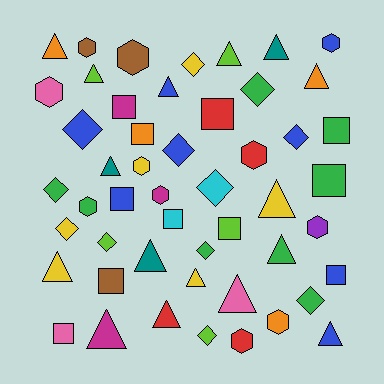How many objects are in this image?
There are 50 objects.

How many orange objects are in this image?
There are 4 orange objects.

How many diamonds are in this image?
There are 12 diamonds.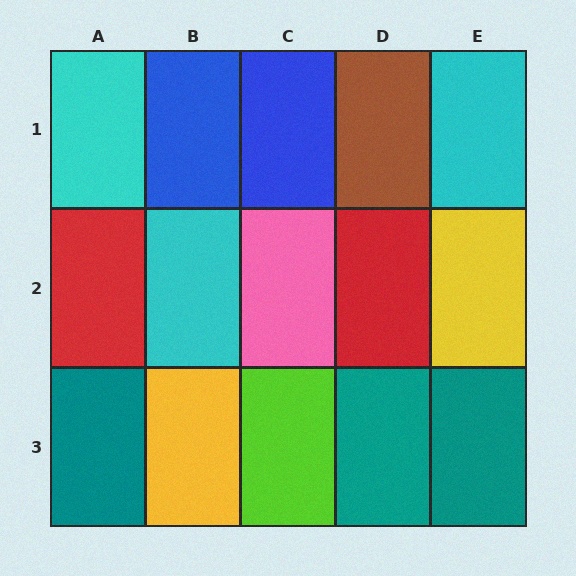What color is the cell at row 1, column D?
Brown.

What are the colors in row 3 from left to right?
Teal, yellow, lime, teal, teal.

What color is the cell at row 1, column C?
Blue.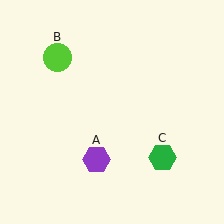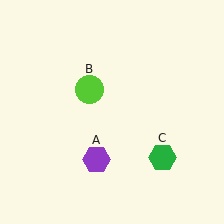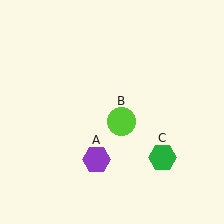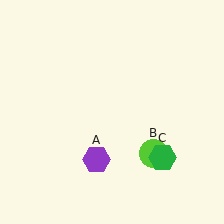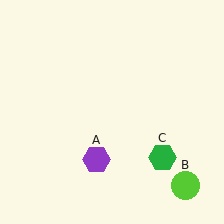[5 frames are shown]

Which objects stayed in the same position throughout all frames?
Purple hexagon (object A) and green hexagon (object C) remained stationary.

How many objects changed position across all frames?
1 object changed position: lime circle (object B).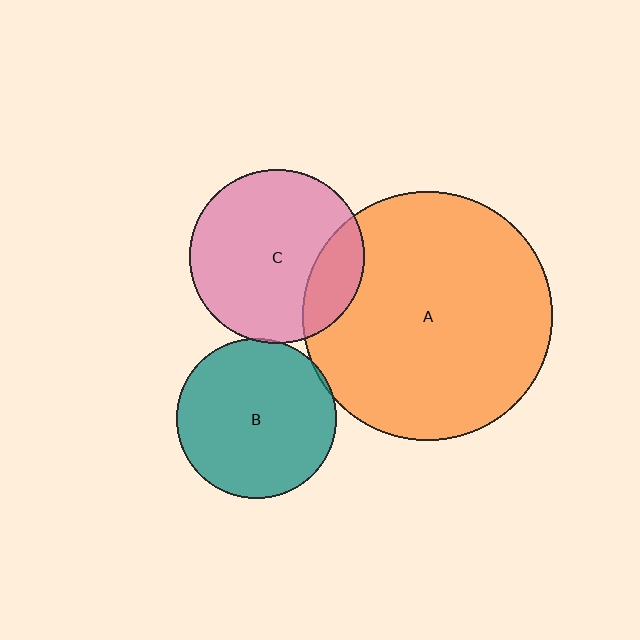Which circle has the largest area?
Circle A (orange).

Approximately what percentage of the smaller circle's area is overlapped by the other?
Approximately 5%.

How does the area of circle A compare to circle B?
Approximately 2.4 times.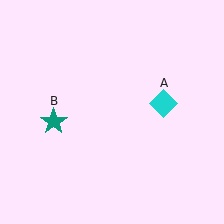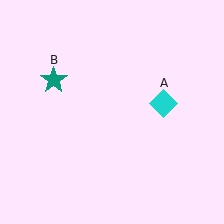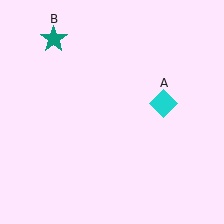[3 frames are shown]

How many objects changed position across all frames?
1 object changed position: teal star (object B).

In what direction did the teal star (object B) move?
The teal star (object B) moved up.